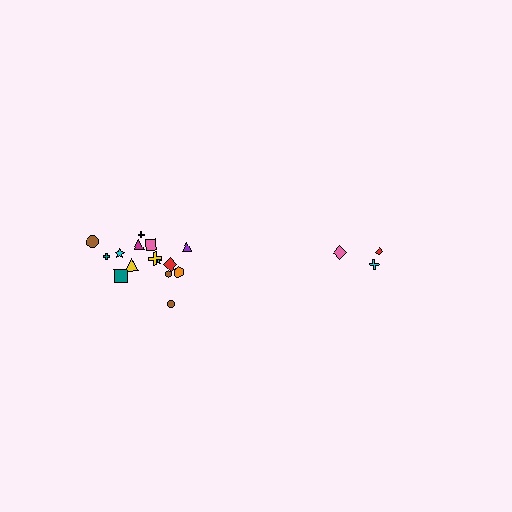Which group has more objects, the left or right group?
The left group.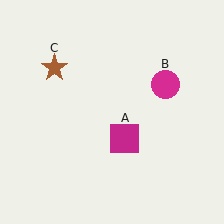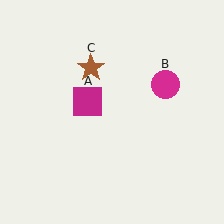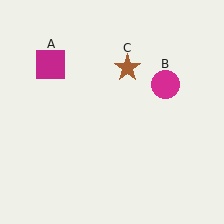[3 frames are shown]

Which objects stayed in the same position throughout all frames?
Magenta circle (object B) remained stationary.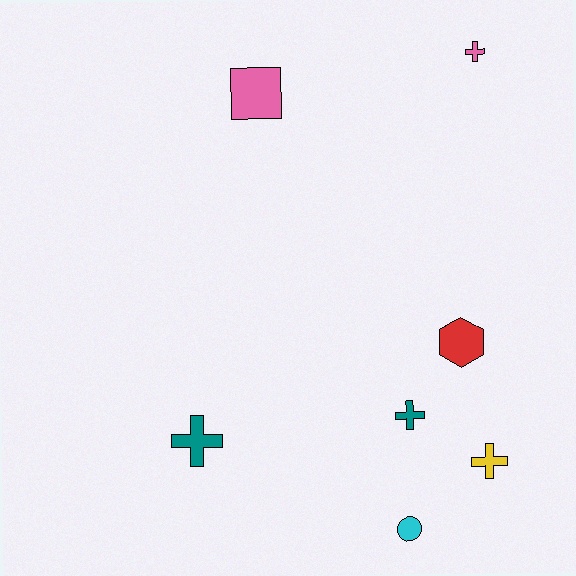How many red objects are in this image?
There is 1 red object.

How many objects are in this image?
There are 7 objects.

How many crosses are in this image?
There are 4 crosses.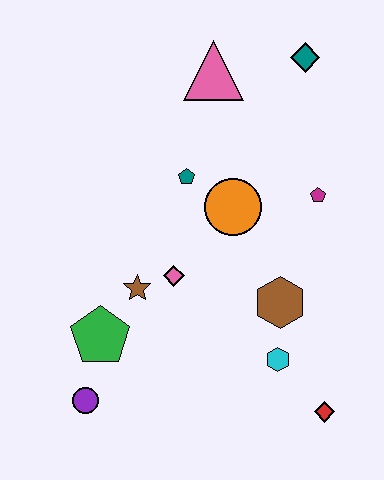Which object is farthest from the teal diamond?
The purple circle is farthest from the teal diamond.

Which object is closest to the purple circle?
The green pentagon is closest to the purple circle.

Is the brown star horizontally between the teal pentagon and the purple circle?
Yes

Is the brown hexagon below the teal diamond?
Yes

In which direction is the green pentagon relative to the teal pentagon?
The green pentagon is below the teal pentagon.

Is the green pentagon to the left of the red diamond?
Yes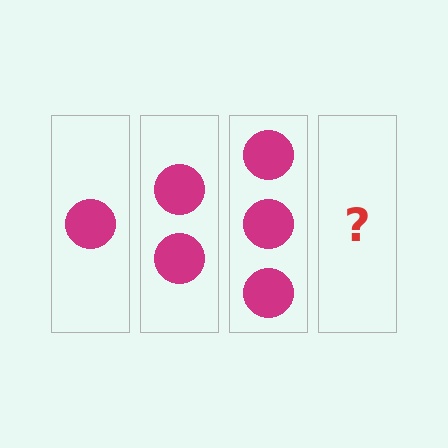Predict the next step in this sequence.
The next step is 4 circles.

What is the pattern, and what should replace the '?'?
The pattern is that each step adds one more circle. The '?' should be 4 circles.